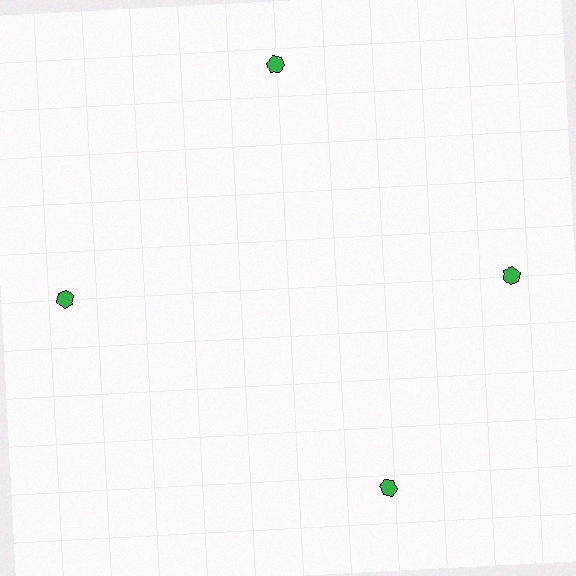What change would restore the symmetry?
The symmetry would be restored by rotating it back into even spacing with its neighbors so that all 4 hexagons sit at equal angles and equal distance from the center.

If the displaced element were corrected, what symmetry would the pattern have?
It would have 4-fold rotational symmetry — the pattern would map onto itself every 90 degrees.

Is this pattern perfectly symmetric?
No. The 4 green hexagons are arranged in a ring, but one element near the 6 o'clock position is rotated out of alignment along the ring, breaking the 4-fold rotational symmetry.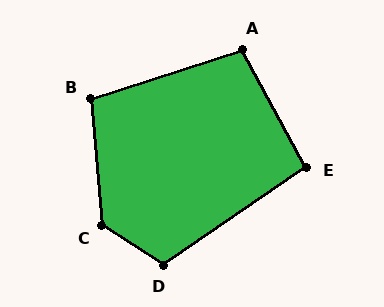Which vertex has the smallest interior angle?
E, at approximately 96 degrees.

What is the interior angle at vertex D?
Approximately 113 degrees (obtuse).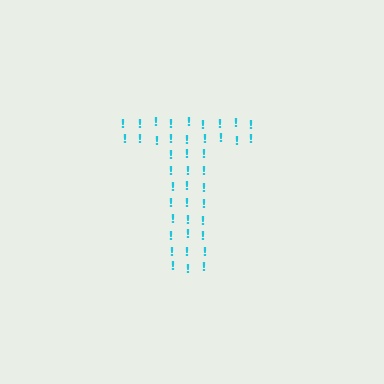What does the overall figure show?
The overall figure shows the letter T.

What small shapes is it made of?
It is made of small exclamation marks.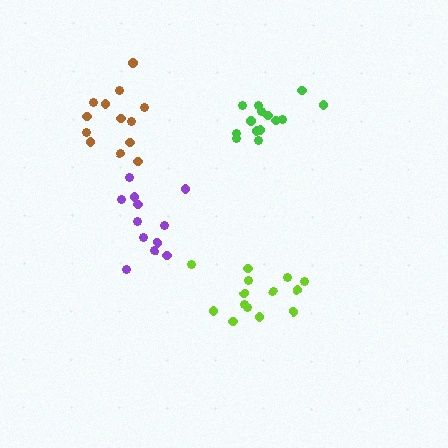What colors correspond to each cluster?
The clusters are colored: brown, purple, lime, green.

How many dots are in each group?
Group 1: 13 dots, Group 2: 12 dots, Group 3: 14 dots, Group 4: 14 dots (53 total).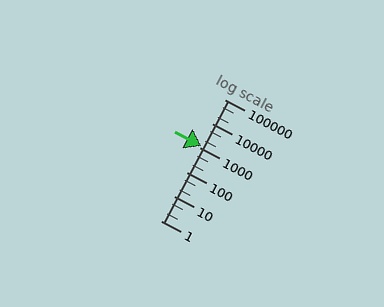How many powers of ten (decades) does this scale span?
The scale spans 5 decades, from 1 to 100000.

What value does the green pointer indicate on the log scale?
The pointer indicates approximately 1200.